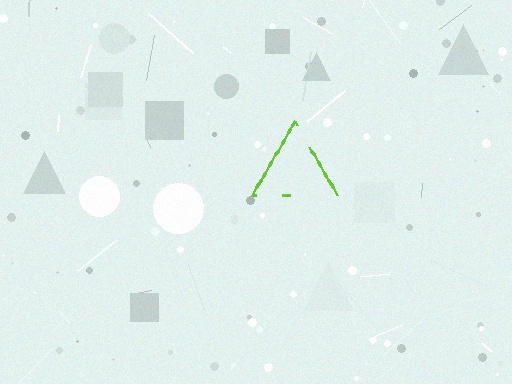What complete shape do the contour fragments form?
The contour fragments form a triangle.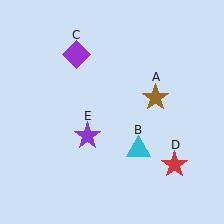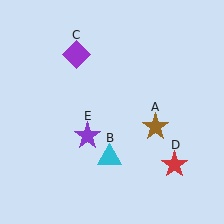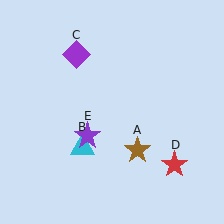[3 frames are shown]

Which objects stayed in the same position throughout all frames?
Purple diamond (object C) and red star (object D) and purple star (object E) remained stationary.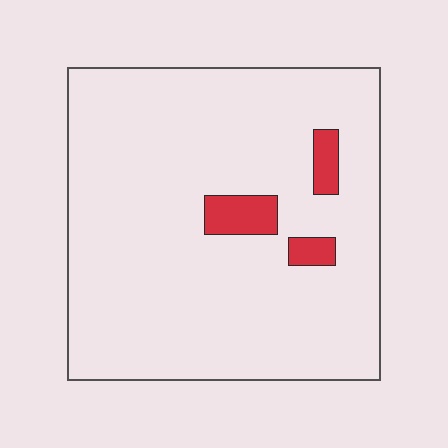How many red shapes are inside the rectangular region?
3.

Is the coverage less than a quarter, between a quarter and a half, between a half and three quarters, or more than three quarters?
Less than a quarter.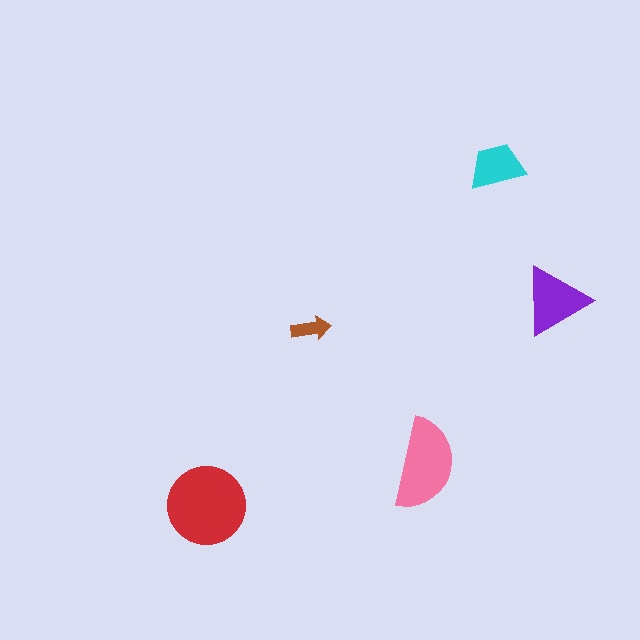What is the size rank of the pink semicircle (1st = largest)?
2nd.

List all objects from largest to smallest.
The red circle, the pink semicircle, the purple triangle, the cyan trapezoid, the brown arrow.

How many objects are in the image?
There are 5 objects in the image.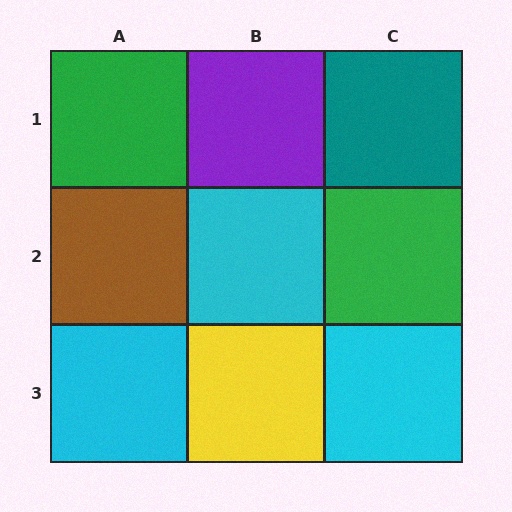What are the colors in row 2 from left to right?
Brown, cyan, green.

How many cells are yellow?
1 cell is yellow.